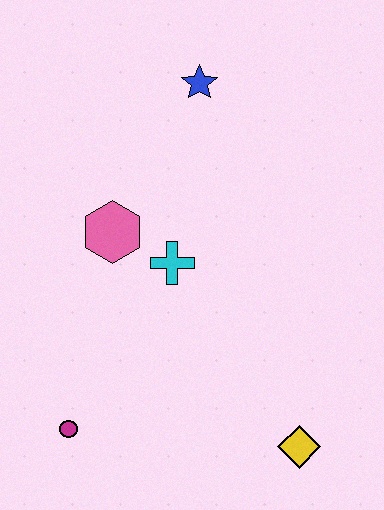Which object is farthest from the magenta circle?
The blue star is farthest from the magenta circle.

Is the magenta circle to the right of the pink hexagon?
No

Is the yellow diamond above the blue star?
No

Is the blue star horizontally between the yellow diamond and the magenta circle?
Yes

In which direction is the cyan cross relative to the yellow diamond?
The cyan cross is above the yellow diamond.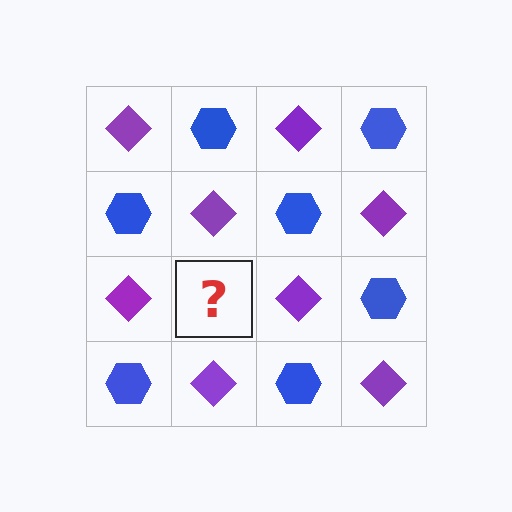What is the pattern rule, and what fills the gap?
The rule is that it alternates purple diamond and blue hexagon in a checkerboard pattern. The gap should be filled with a blue hexagon.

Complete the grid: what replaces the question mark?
The question mark should be replaced with a blue hexagon.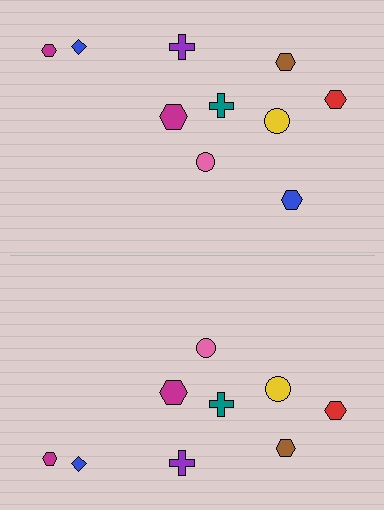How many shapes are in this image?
There are 19 shapes in this image.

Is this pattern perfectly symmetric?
No, the pattern is not perfectly symmetric. A blue hexagon is missing from the bottom side.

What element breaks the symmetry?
A blue hexagon is missing from the bottom side.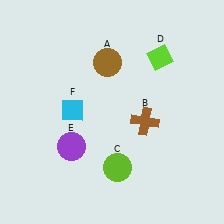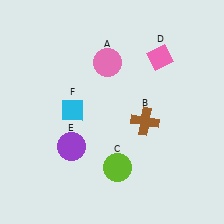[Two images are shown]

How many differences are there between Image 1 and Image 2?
There are 2 differences between the two images.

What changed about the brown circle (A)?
In Image 1, A is brown. In Image 2, it changed to pink.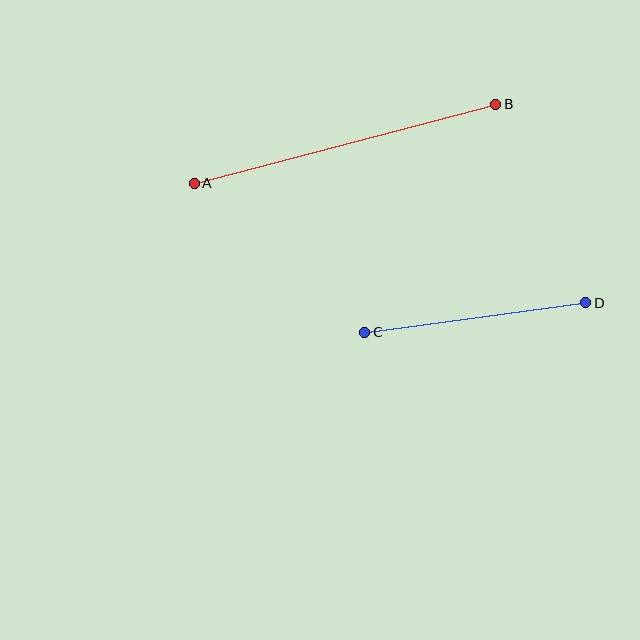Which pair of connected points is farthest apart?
Points A and B are farthest apart.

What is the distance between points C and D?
The distance is approximately 223 pixels.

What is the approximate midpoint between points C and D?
The midpoint is at approximately (475, 318) pixels.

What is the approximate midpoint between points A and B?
The midpoint is at approximately (345, 144) pixels.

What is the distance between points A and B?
The distance is approximately 312 pixels.